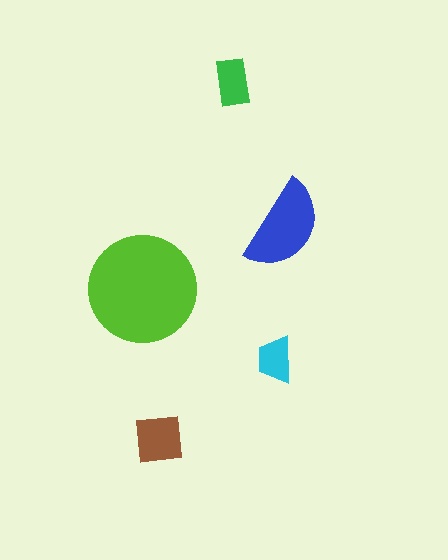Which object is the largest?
The lime circle.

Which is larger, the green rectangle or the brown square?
The brown square.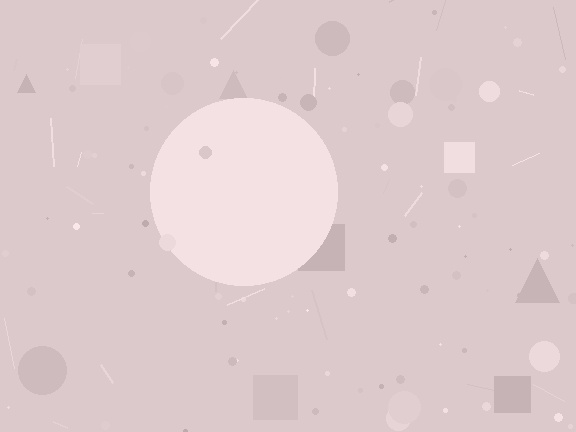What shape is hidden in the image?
A circle is hidden in the image.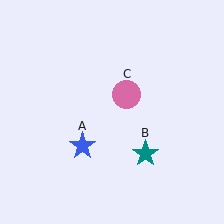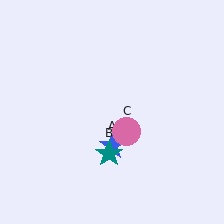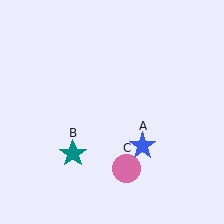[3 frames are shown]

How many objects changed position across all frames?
3 objects changed position: blue star (object A), teal star (object B), pink circle (object C).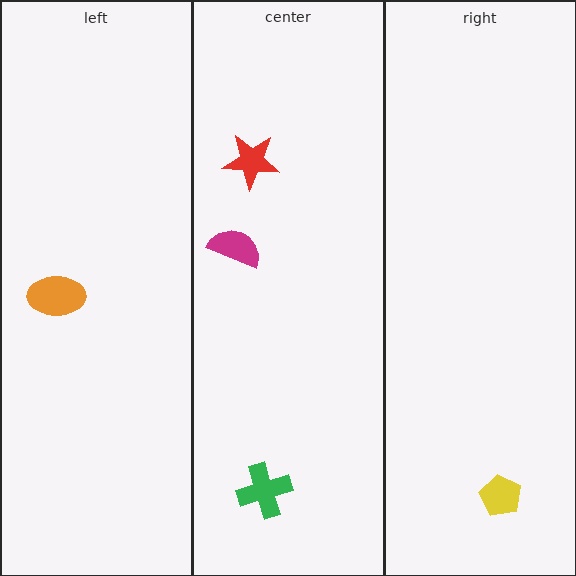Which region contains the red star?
The center region.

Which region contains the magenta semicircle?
The center region.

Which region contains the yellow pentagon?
The right region.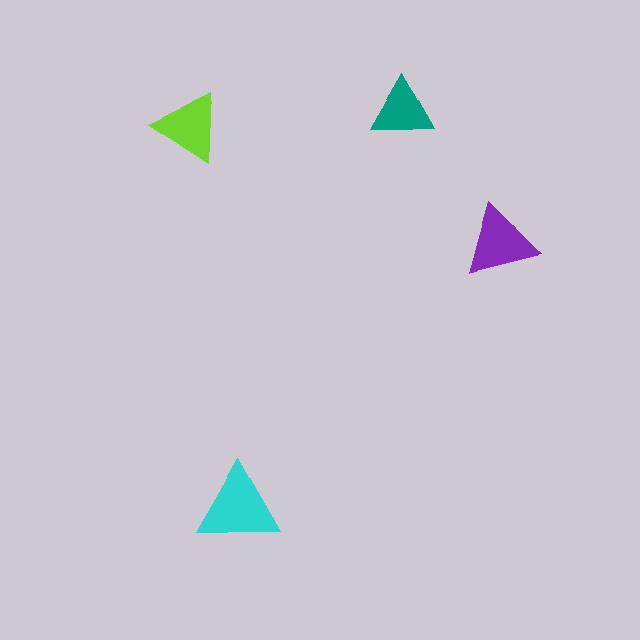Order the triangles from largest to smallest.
the cyan one, the purple one, the lime one, the teal one.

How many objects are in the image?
There are 4 objects in the image.